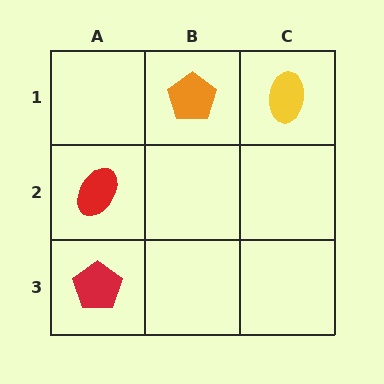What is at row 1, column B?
An orange pentagon.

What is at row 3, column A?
A red pentagon.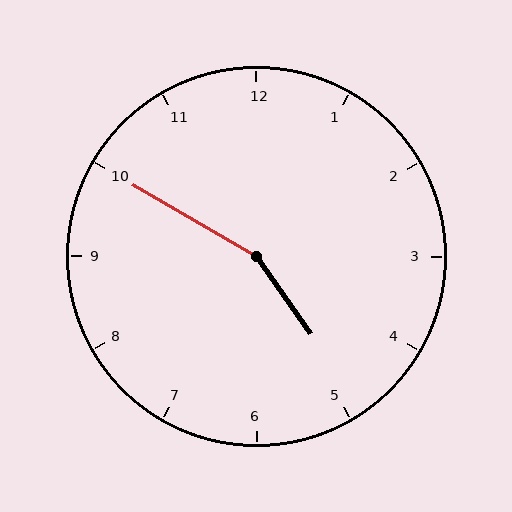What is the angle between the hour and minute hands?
Approximately 155 degrees.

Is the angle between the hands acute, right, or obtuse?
It is obtuse.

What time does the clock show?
4:50.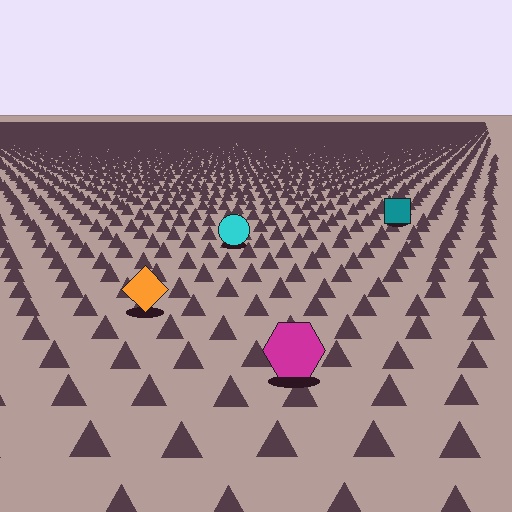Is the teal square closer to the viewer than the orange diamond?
No. The orange diamond is closer — you can tell from the texture gradient: the ground texture is coarser near it.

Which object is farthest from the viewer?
The teal square is farthest from the viewer. It appears smaller and the ground texture around it is denser.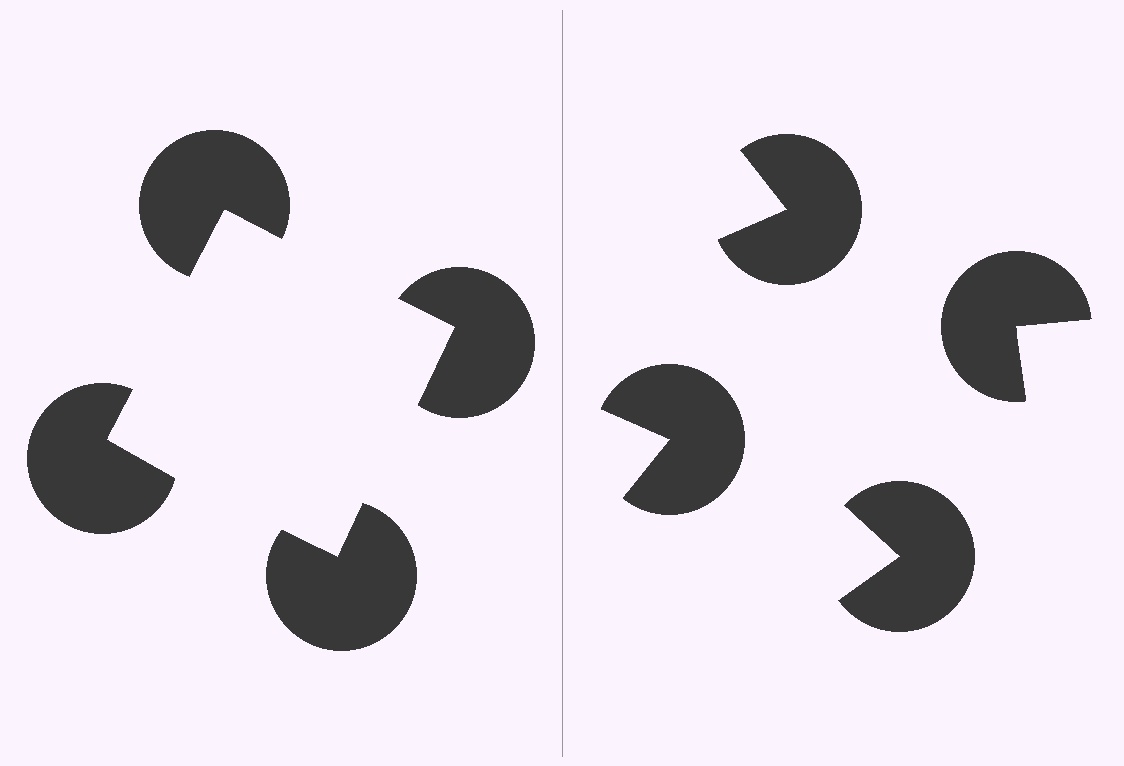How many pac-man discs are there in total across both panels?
8 — 4 on each side.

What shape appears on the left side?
An illusory square.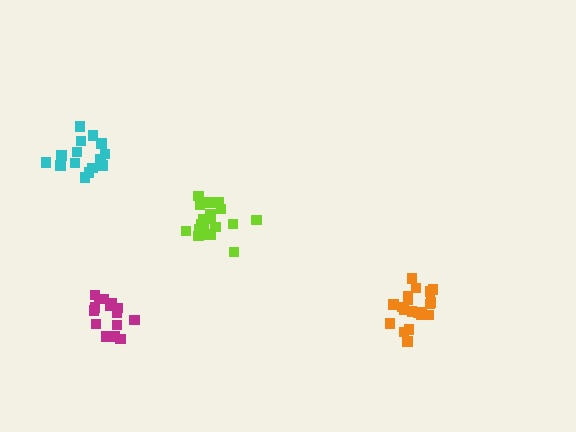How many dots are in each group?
Group 1: 17 dots, Group 2: 20 dots, Group 3: 21 dots, Group 4: 16 dots (74 total).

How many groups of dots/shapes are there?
There are 4 groups.